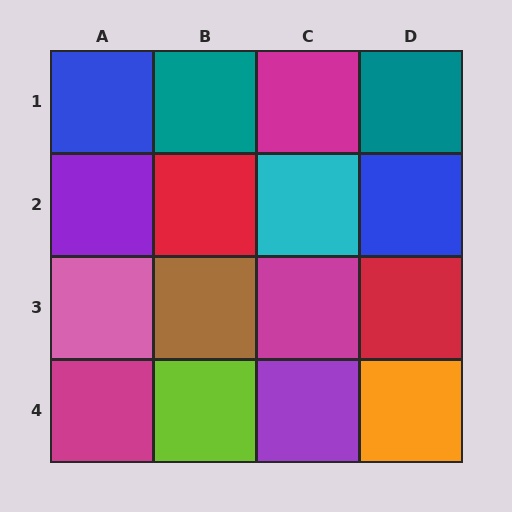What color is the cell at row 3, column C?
Magenta.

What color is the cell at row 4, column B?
Lime.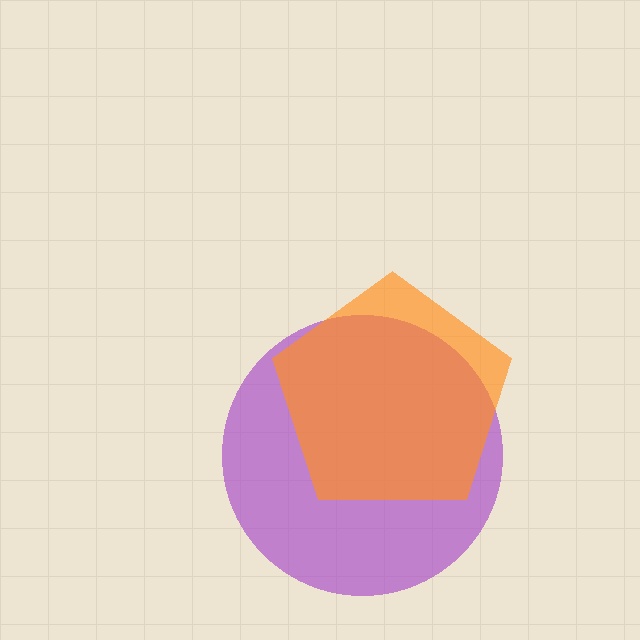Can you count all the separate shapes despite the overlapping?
Yes, there are 2 separate shapes.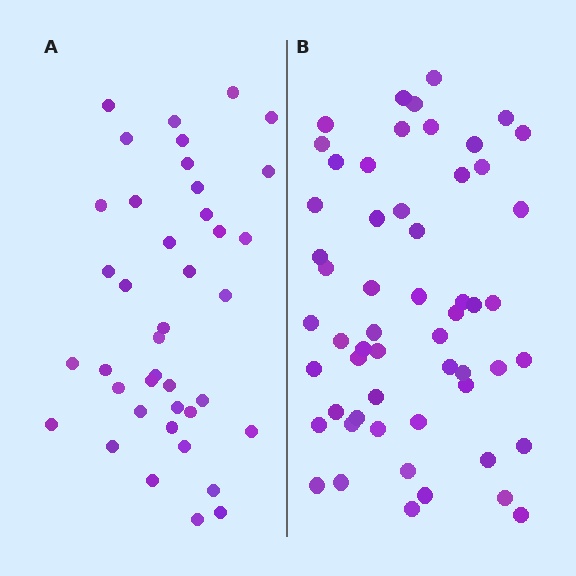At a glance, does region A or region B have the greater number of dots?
Region B (the right region) has more dots.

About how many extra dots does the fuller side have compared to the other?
Region B has approximately 15 more dots than region A.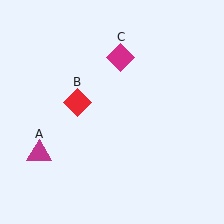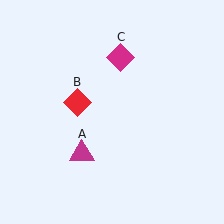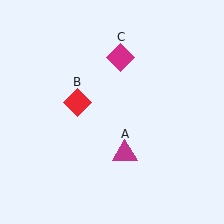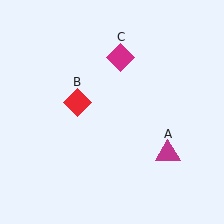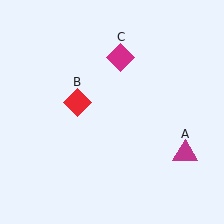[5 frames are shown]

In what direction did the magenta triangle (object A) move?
The magenta triangle (object A) moved right.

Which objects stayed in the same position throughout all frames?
Red diamond (object B) and magenta diamond (object C) remained stationary.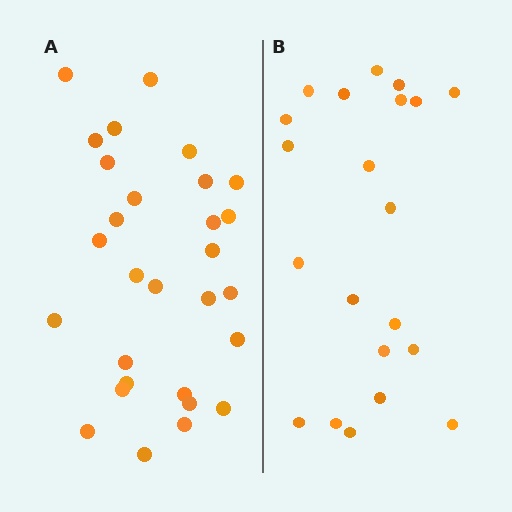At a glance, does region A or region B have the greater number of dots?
Region A (the left region) has more dots.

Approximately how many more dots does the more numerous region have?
Region A has roughly 8 or so more dots than region B.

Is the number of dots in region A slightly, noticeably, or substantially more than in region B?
Region A has noticeably more, but not dramatically so. The ratio is roughly 1.4 to 1.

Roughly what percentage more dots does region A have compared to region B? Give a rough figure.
About 40% more.